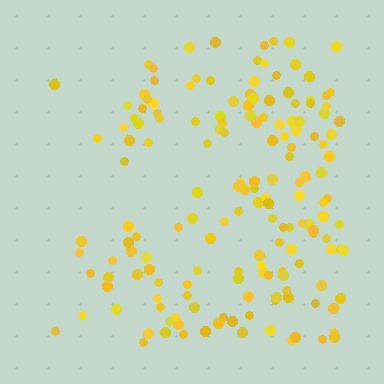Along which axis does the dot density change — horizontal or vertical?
Horizontal.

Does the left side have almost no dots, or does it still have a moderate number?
Still a moderate number, just noticeably fewer than the right.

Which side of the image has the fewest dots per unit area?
The left.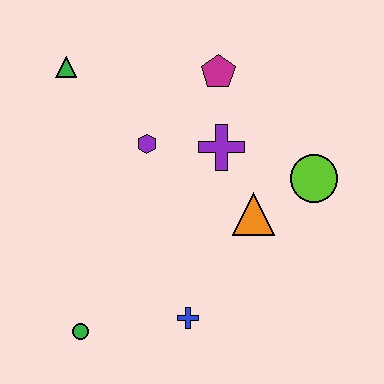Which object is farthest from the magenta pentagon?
The green circle is farthest from the magenta pentagon.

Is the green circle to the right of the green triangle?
Yes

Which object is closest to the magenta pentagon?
The purple cross is closest to the magenta pentagon.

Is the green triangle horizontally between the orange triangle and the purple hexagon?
No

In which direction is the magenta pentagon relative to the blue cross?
The magenta pentagon is above the blue cross.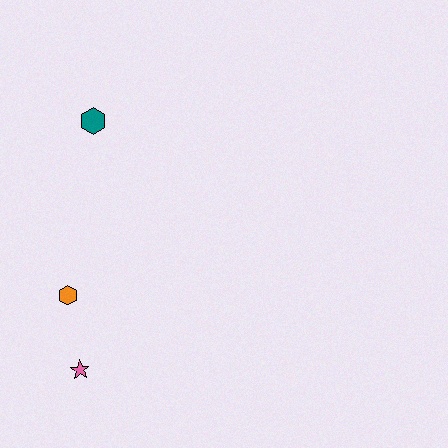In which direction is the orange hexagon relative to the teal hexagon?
The orange hexagon is below the teal hexagon.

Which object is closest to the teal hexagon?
The orange hexagon is closest to the teal hexagon.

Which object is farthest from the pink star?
The teal hexagon is farthest from the pink star.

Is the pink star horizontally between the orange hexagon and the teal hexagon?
Yes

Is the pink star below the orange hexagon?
Yes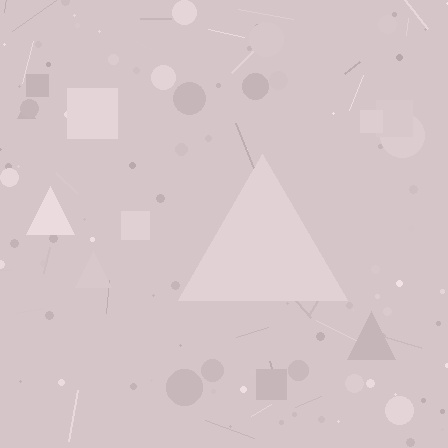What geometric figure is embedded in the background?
A triangle is embedded in the background.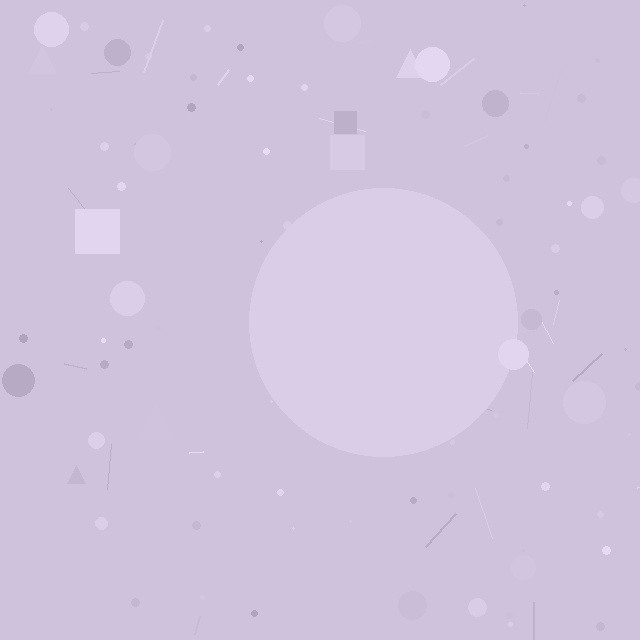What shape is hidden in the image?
A circle is hidden in the image.